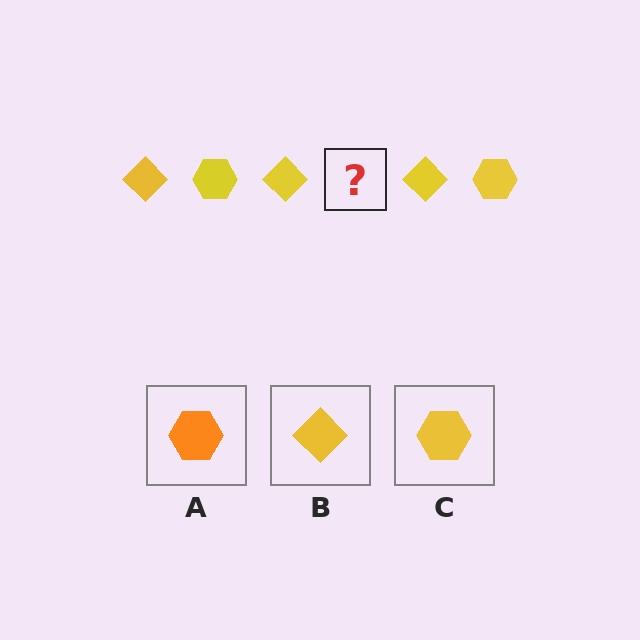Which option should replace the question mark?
Option C.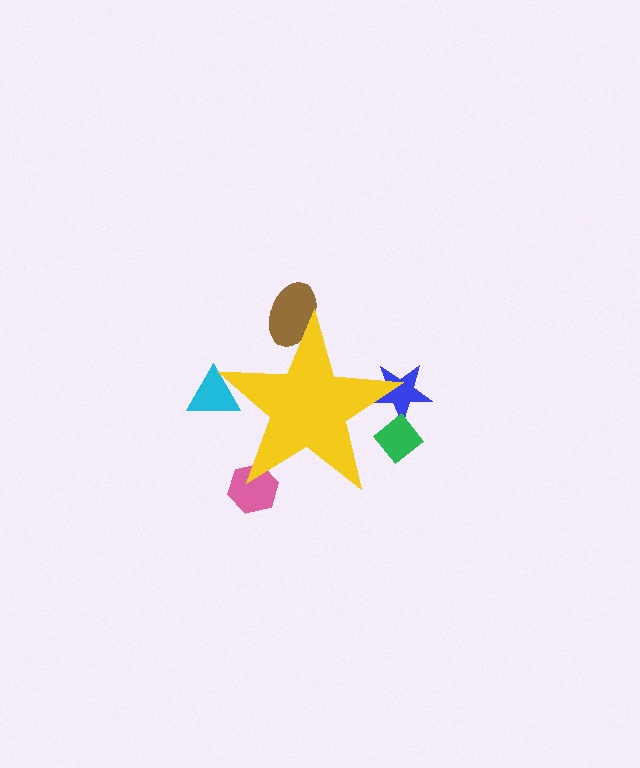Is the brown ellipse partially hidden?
Yes, the brown ellipse is partially hidden behind the yellow star.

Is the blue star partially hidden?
Yes, the blue star is partially hidden behind the yellow star.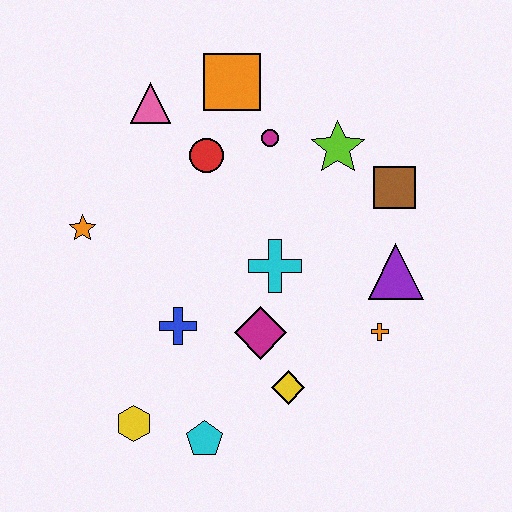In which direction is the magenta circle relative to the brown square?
The magenta circle is to the left of the brown square.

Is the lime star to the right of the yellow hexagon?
Yes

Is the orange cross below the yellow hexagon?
No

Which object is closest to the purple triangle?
The orange cross is closest to the purple triangle.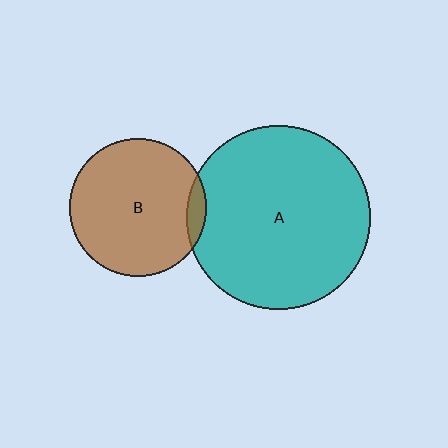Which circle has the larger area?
Circle A (teal).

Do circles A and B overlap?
Yes.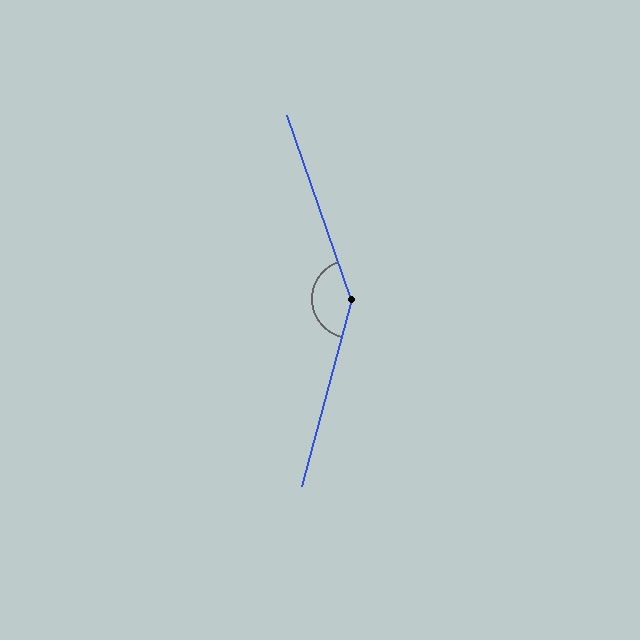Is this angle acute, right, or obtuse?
It is obtuse.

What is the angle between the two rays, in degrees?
Approximately 146 degrees.